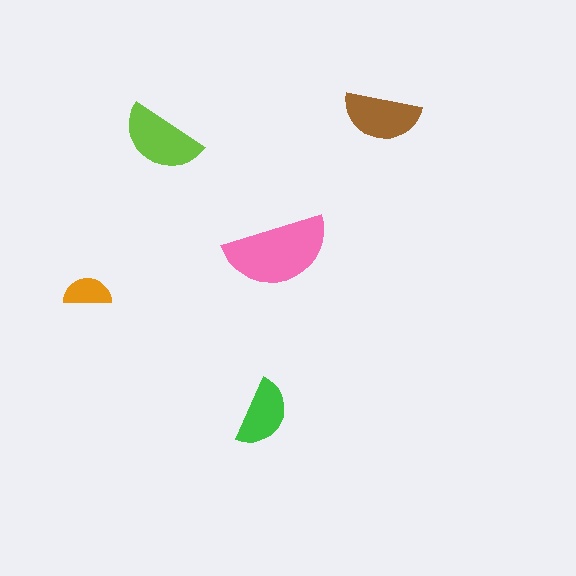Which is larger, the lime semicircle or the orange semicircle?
The lime one.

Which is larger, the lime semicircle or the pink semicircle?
The pink one.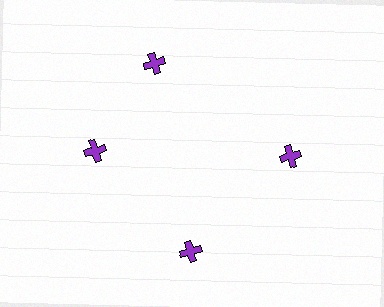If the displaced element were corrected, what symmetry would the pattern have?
It would have 4-fold rotational symmetry — the pattern would map onto itself every 90 degrees.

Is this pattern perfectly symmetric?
No. The 4 purple crosses are arranged in a ring, but one element near the 12 o'clock position is rotated out of alignment along the ring, breaking the 4-fold rotational symmetry.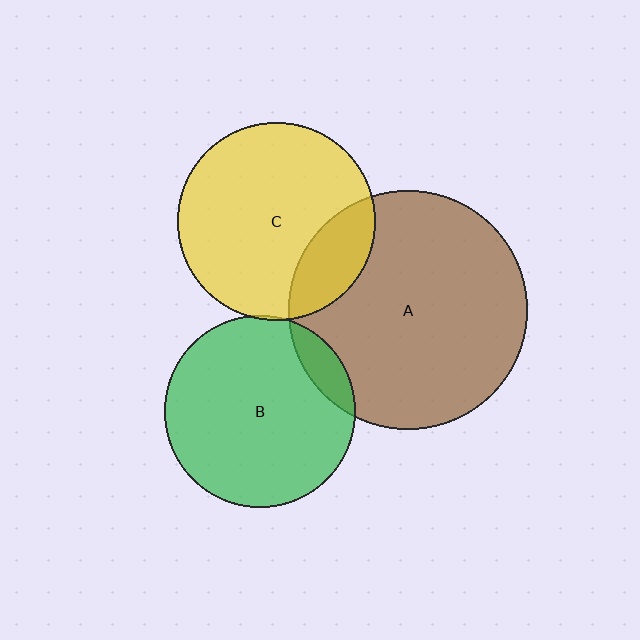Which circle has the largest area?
Circle A (brown).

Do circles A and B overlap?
Yes.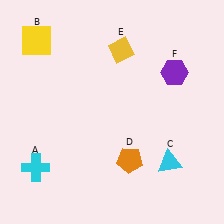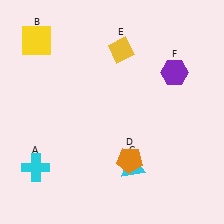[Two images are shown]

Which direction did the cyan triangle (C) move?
The cyan triangle (C) moved left.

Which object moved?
The cyan triangle (C) moved left.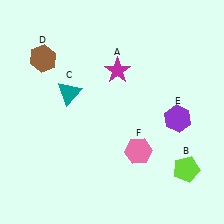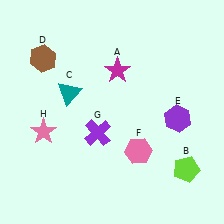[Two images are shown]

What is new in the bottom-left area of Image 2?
A pink star (H) was added in the bottom-left area of Image 2.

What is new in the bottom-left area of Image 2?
A purple cross (G) was added in the bottom-left area of Image 2.